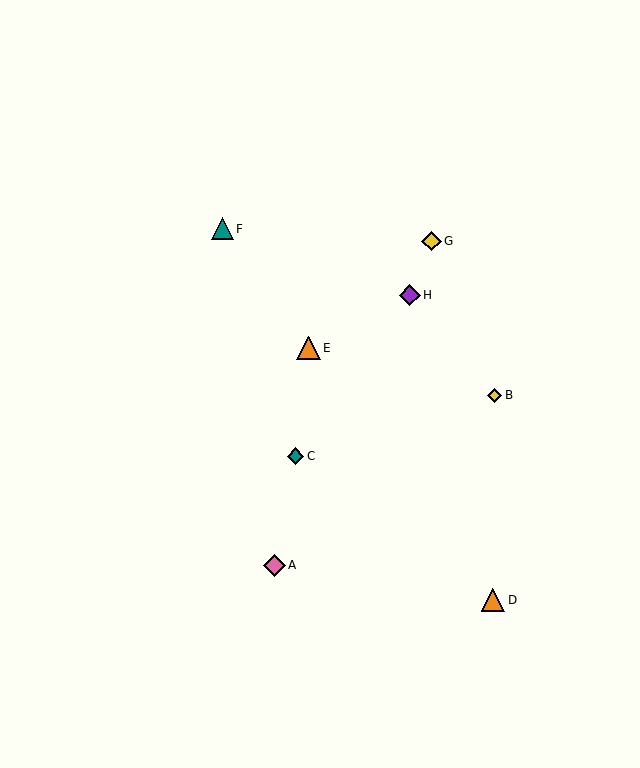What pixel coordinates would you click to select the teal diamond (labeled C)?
Click at (296, 456) to select the teal diamond C.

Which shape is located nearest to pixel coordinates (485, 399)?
The yellow diamond (labeled B) at (495, 395) is nearest to that location.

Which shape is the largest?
The orange triangle (labeled D) is the largest.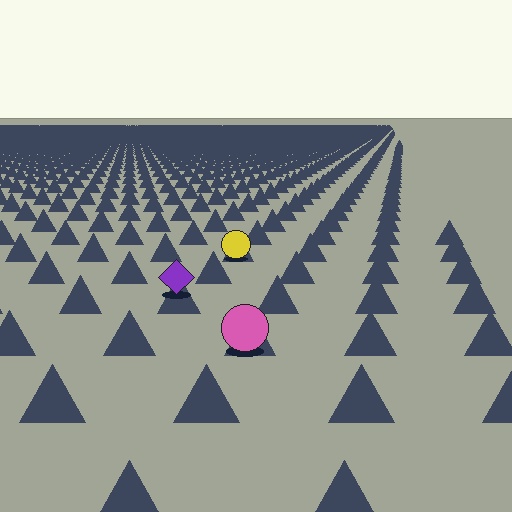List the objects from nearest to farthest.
From nearest to farthest: the pink circle, the purple diamond, the yellow circle.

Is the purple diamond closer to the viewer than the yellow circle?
Yes. The purple diamond is closer — you can tell from the texture gradient: the ground texture is coarser near it.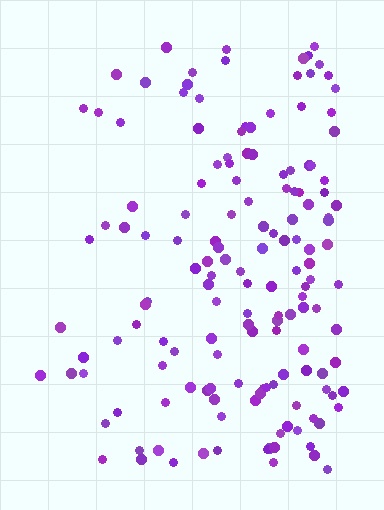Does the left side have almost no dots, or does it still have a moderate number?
Still a moderate number, just noticeably fewer than the right.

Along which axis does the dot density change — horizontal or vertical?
Horizontal.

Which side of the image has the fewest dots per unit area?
The left.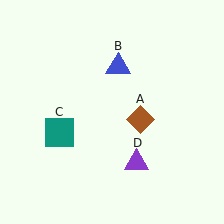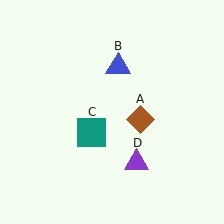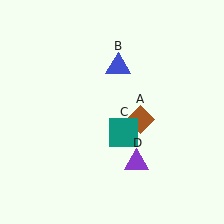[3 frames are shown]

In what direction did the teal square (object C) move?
The teal square (object C) moved right.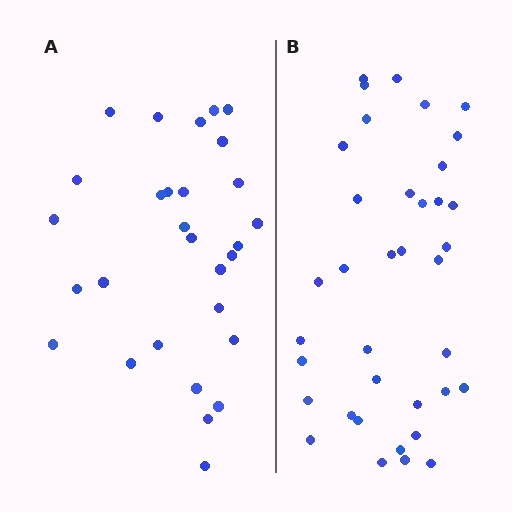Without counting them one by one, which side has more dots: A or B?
Region B (the right region) has more dots.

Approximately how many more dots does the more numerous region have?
Region B has roughly 8 or so more dots than region A.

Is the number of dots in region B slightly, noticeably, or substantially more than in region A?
Region B has noticeably more, but not dramatically so. The ratio is roughly 1.3 to 1.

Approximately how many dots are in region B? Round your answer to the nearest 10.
About 40 dots. (The exact count is 37, which rounds to 40.)